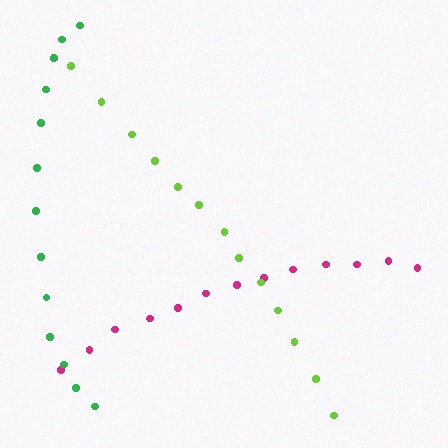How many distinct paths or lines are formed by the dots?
There are 3 distinct paths.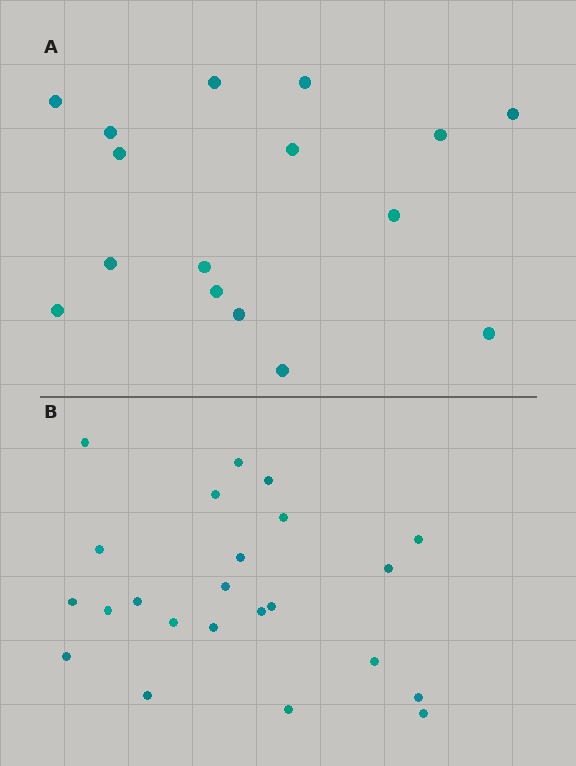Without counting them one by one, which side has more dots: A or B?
Region B (the bottom region) has more dots.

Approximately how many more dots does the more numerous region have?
Region B has roughly 8 or so more dots than region A.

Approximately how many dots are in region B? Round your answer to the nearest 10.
About 20 dots. (The exact count is 23, which rounds to 20.)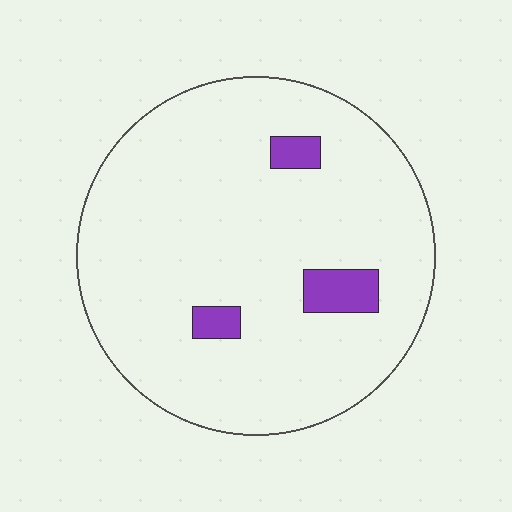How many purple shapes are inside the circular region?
3.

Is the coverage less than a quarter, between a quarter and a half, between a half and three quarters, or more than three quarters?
Less than a quarter.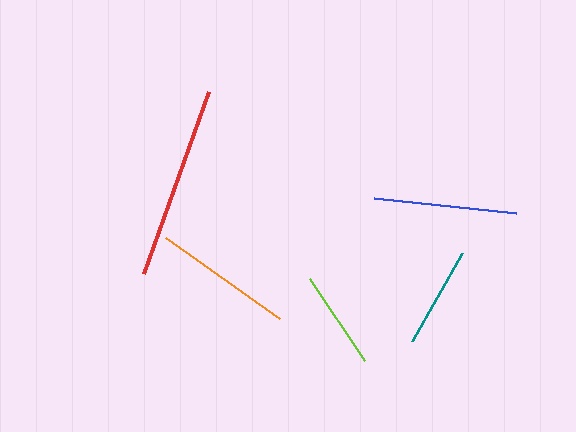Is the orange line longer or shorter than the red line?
The red line is longer than the orange line.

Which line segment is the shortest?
The lime line is the shortest at approximately 98 pixels.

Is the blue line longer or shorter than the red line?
The red line is longer than the blue line.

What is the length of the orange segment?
The orange segment is approximately 140 pixels long.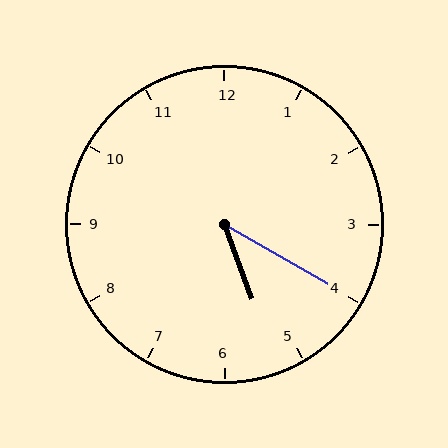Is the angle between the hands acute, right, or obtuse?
It is acute.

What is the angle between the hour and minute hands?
Approximately 40 degrees.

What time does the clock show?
5:20.